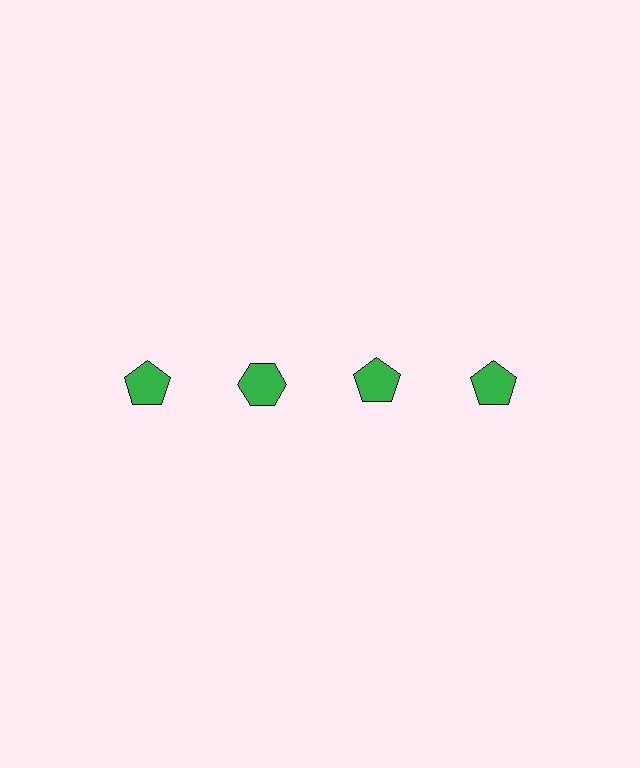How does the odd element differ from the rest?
It has a different shape: hexagon instead of pentagon.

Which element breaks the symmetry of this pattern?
The green hexagon in the top row, second from left column breaks the symmetry. All other shapes are green pentagons.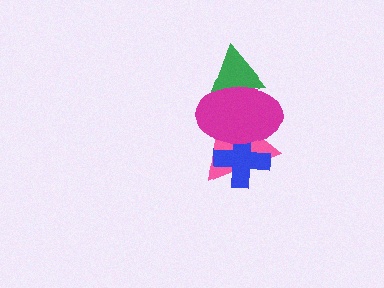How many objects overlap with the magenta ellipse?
3 objects overlap with the magenta ellipse.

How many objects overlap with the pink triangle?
2 objects overlap with the pink triangle.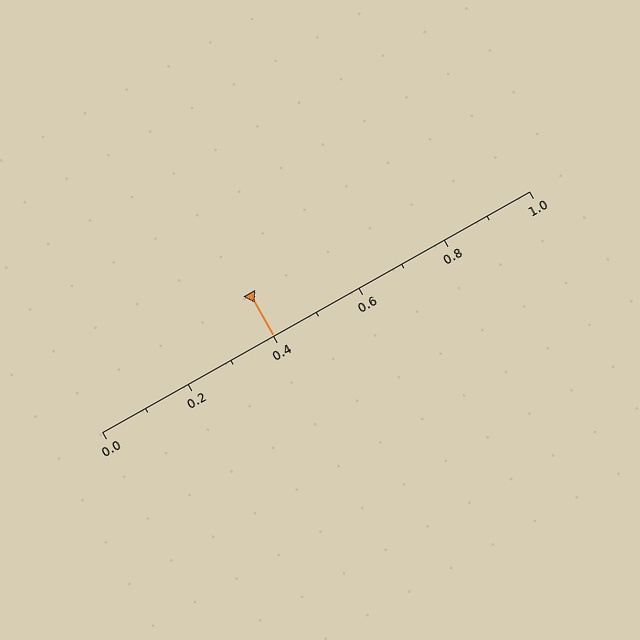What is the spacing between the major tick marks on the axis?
The major ticks are spaced 0.2 apart.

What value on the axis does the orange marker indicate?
The marker indicates approximately 0.4.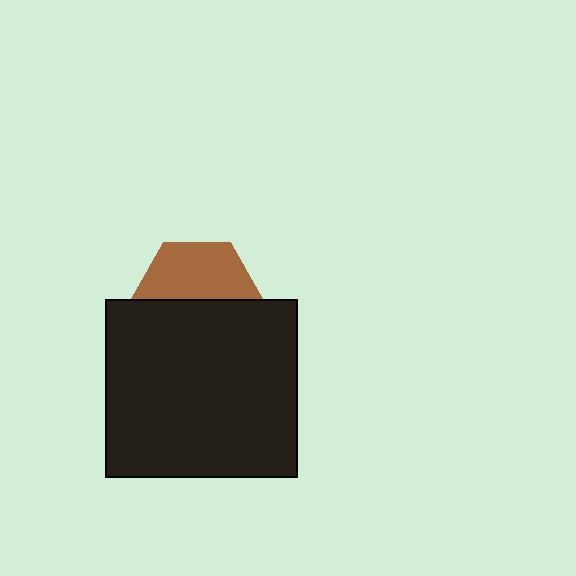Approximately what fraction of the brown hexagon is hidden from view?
Roughly 50% of the brown hexagon is hidden behind the black rectangle.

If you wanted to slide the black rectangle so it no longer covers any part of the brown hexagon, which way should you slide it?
Slide it down — that is the most direct way to separate the two shapes.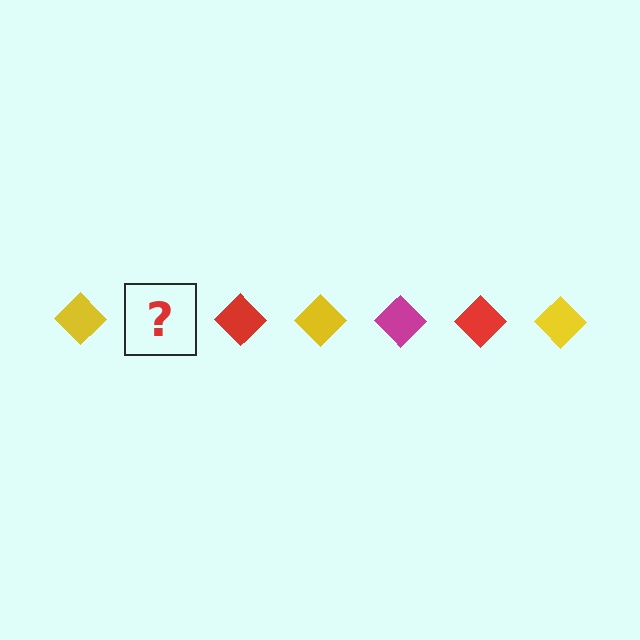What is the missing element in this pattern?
The missing element is a magenta diamond.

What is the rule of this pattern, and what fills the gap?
The rule is that the pattern cycles through yellow, magenta, red diamonds. The gap should be filled with a magenta diamond.